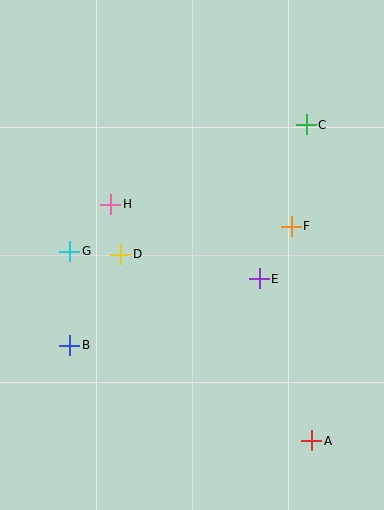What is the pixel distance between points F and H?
The distance between F and H is 182 pixels.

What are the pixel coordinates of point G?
Point G is at (70, 251).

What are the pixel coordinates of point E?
Point E is at (259, 279).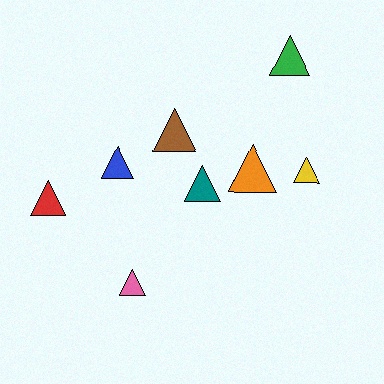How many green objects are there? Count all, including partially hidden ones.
There is 1 green object.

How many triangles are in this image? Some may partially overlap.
There are 8 triangles.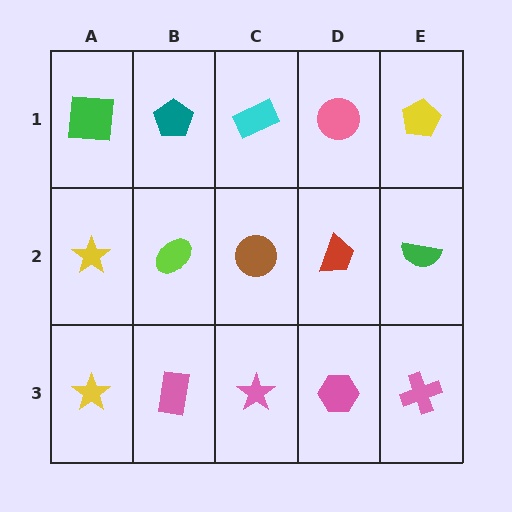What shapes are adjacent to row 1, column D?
A red trapezoid (row 2, column D), a cyan rectangle (row 1, column C), a yellow pentagon (row 1, column E).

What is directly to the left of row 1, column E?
A pink circle.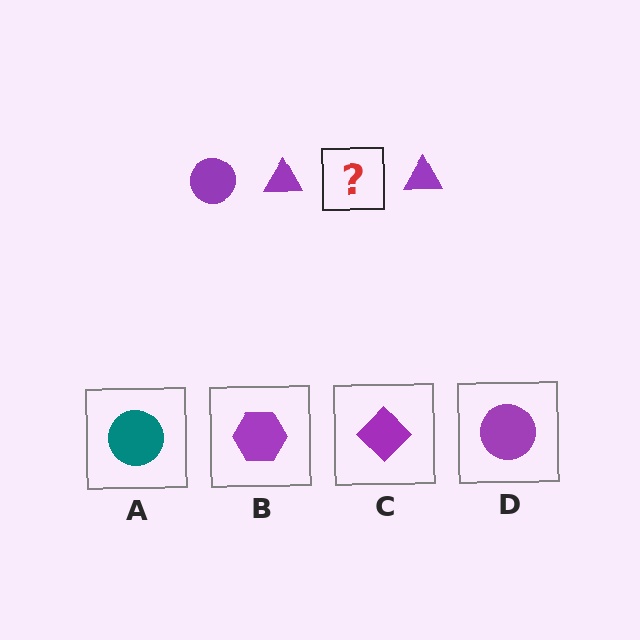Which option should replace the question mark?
Option D.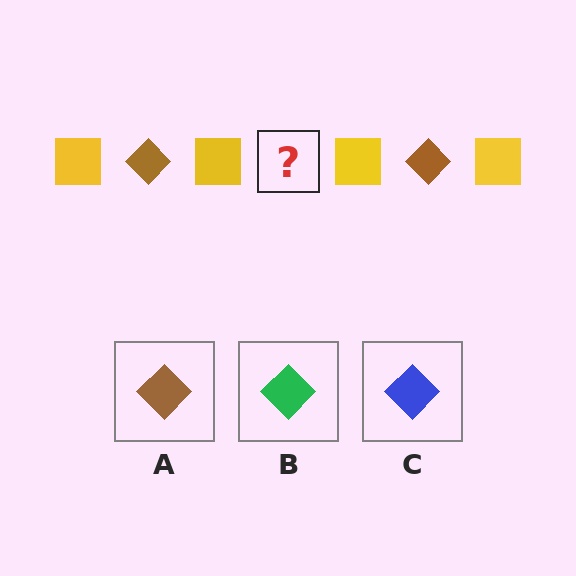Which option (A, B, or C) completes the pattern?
A.